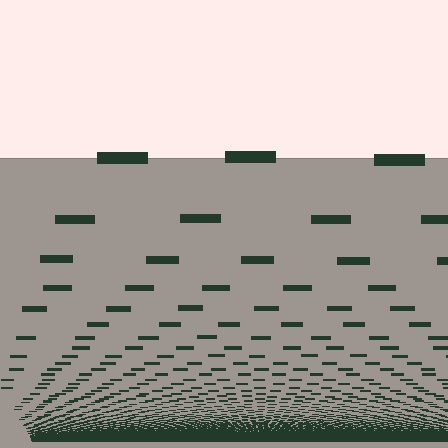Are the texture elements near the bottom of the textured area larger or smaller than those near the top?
Smaller. The gradient is inverted — elements near the bottom are smaller and denser.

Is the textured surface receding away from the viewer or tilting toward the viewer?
The surface appears to tilt toward the viewer. Texture elements get larger and sparser toward the top.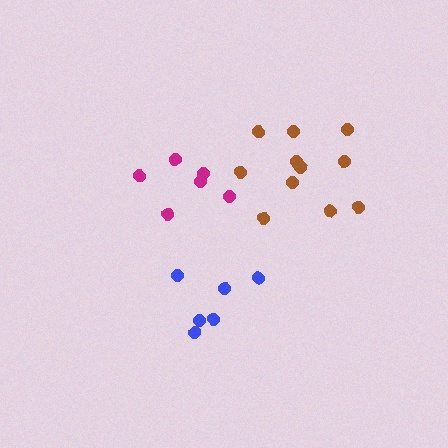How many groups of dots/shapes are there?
There are 3 groups.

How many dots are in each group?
Group 1: 6 dots, Group 2: 6 dots, Group 3: 11 dots (23 total).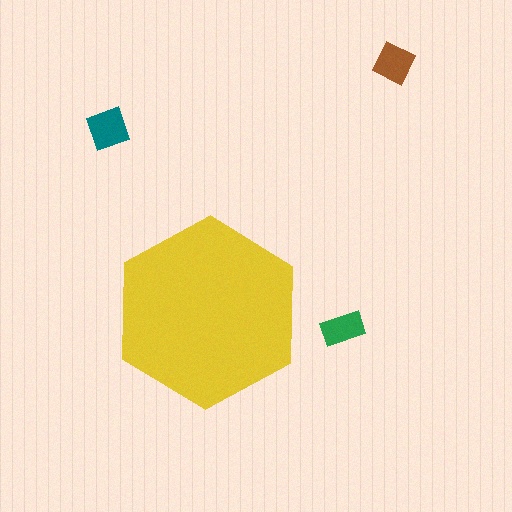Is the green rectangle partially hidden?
No, the green rectangle is fully visible.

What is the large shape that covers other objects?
A yellow hexagon.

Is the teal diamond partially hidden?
No, the teal diamond is fully visible.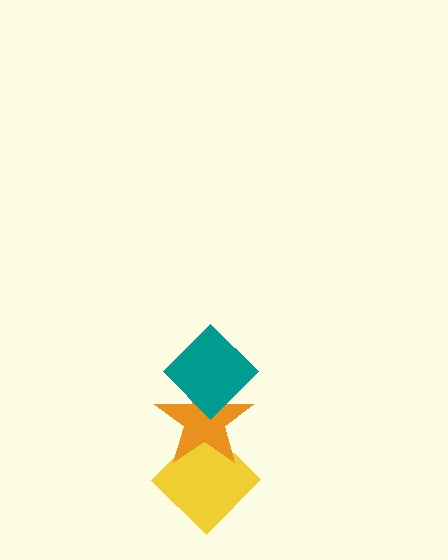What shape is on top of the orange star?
The teal diamond is on top of the orange star.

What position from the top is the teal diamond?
The teal diamond is 1st from the top.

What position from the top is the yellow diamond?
The yellow diamond is 3rd from the top.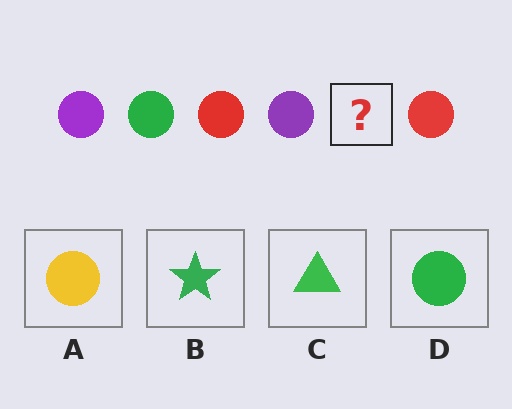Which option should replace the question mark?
Option D.